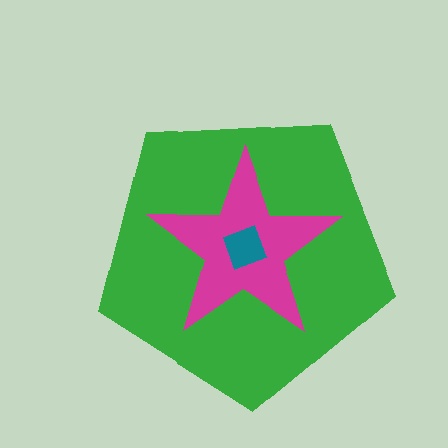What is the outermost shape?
The green pentagon.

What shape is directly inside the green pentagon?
The magenta star.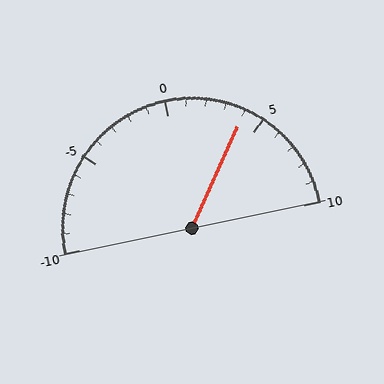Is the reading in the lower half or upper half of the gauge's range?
The reading is in the upper half of the range (-10 to 10).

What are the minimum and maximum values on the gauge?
The gauge ranges from -10 to 10.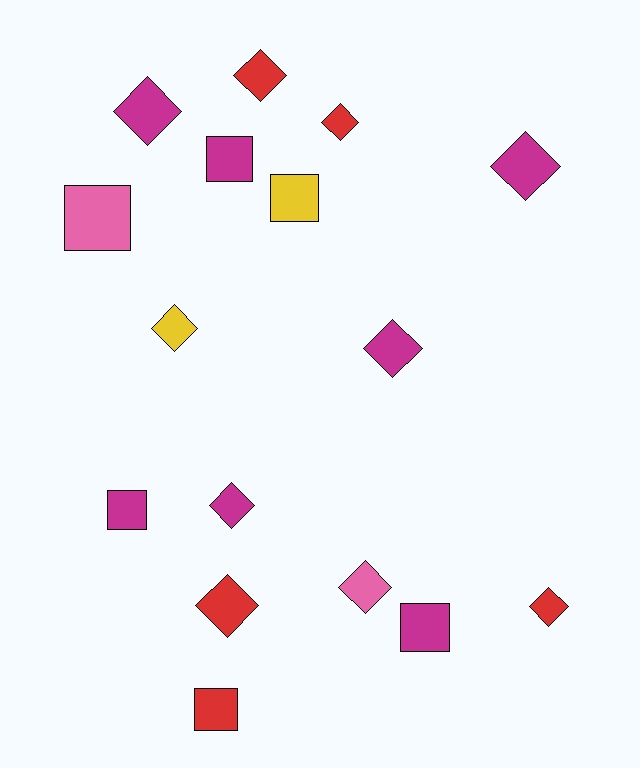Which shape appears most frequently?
Diamond, with 10 objects.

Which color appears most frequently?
Magenta, with 7 objects.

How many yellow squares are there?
There is 1 yellow square.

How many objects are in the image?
There are 16 objects.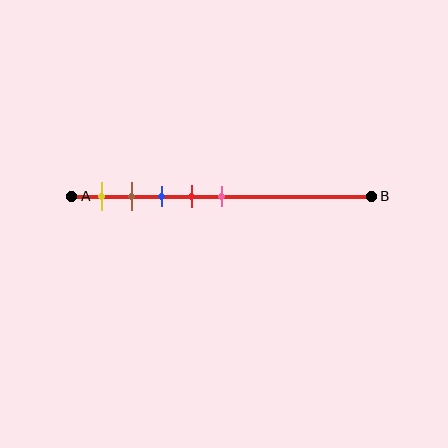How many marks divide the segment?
There are 5 marks dividing the segment.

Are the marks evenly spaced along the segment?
Yes, the marks are approximately evenly spaced.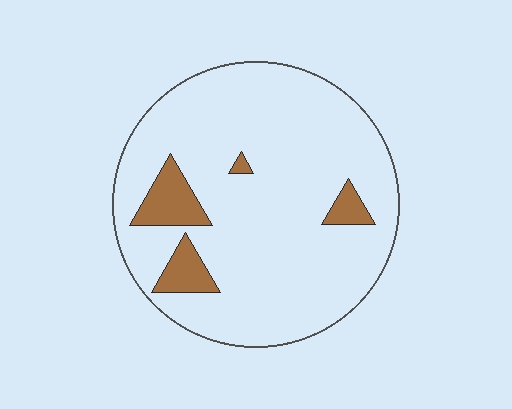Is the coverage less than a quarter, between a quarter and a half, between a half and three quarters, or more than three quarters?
Less than a quarter.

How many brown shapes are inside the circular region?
4.